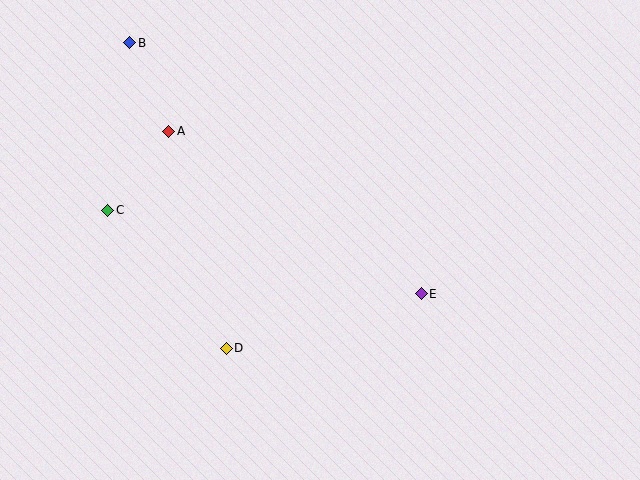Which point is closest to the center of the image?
Point E at (421, 294) is closest to the center.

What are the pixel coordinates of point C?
Point C is at (108, 210).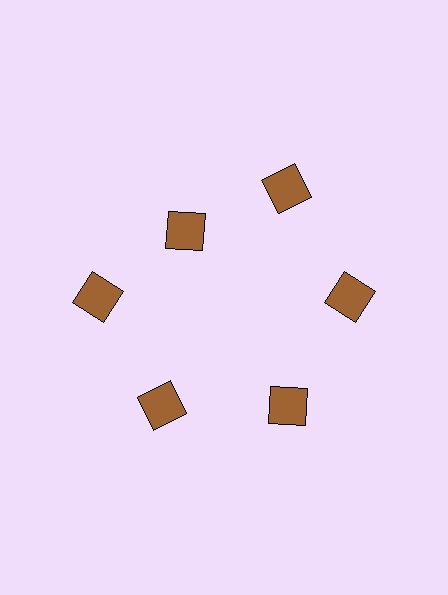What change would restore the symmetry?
The symmetry would be restored by moving it outward, back onto the ring so that all 6 squares sit at equal angles and equal distance from the center.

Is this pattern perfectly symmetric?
No. The 6 brown squares are arranged in a ring, but one element near the 11 o'clock position is pulled inward toward the center, breaking the 6-fold rotational symmetry.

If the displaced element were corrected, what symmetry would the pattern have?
It would have 6-fold rotational symmetry — the pattern would map onto itself every 60 degrees.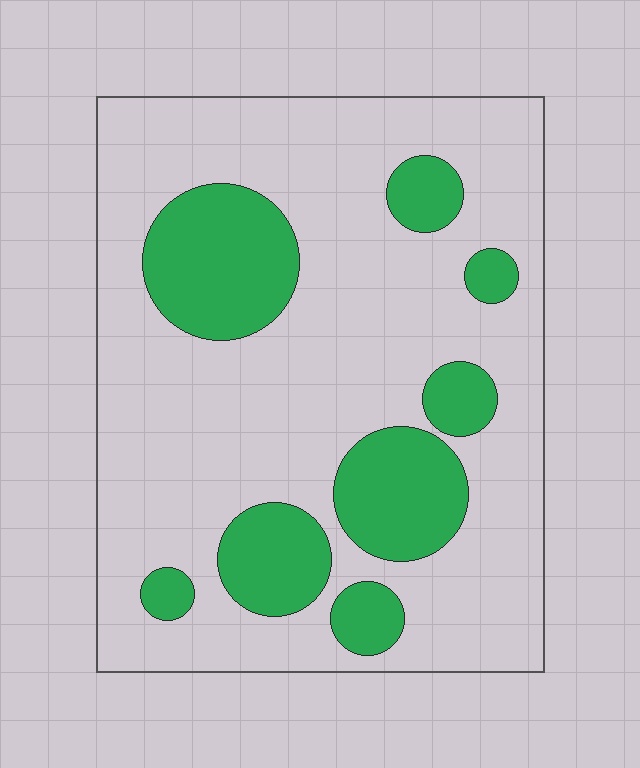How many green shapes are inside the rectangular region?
8.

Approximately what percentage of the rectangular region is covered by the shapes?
Approximately 25%.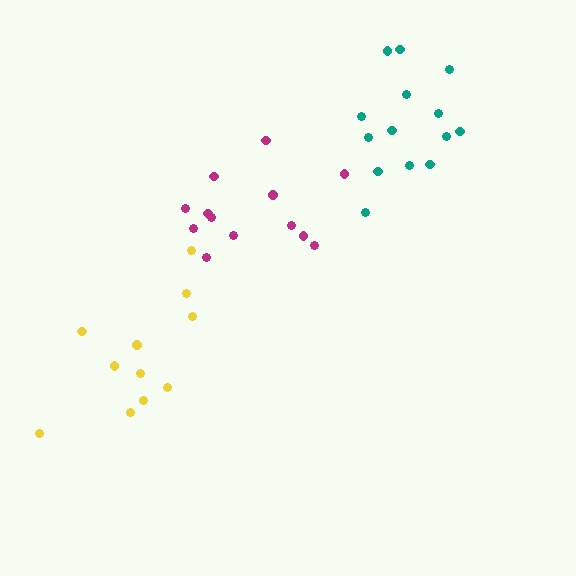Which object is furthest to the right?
The teal cluster is rightmost.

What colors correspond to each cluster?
The clusters are colored: magenta, yellow, teal.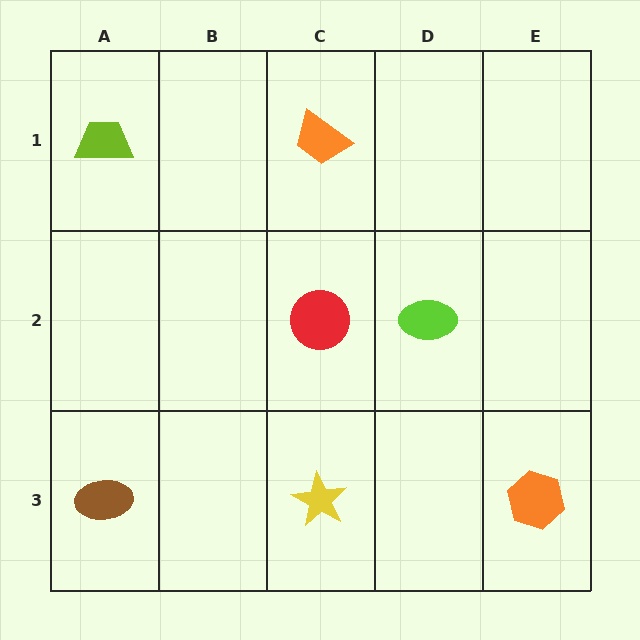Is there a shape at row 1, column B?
No, that cell is empty.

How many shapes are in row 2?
2 shapes.